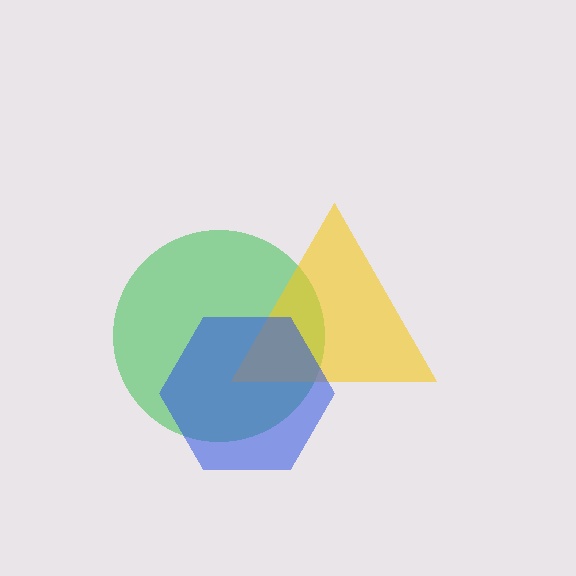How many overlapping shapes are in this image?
There are 3 overlapping shapes in the image.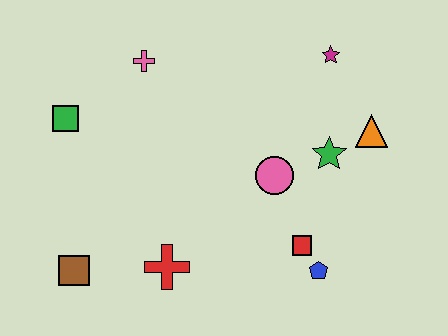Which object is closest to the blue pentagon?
The red square is closest to the blue pentagon.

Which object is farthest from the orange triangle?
The brown square is farthest from the orange triangle.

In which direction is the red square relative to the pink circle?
The red square is below the pink circle.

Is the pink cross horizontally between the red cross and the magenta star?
No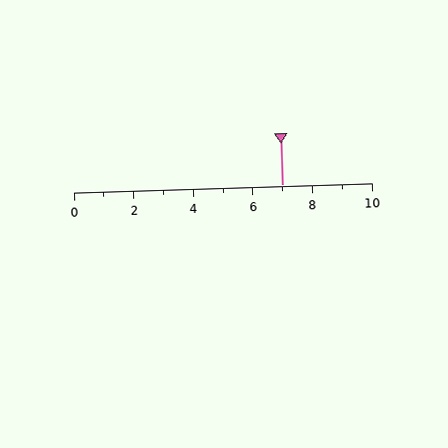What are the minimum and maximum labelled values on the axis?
The axis runs from 0 to 10.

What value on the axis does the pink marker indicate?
The marker indicates approximately 7.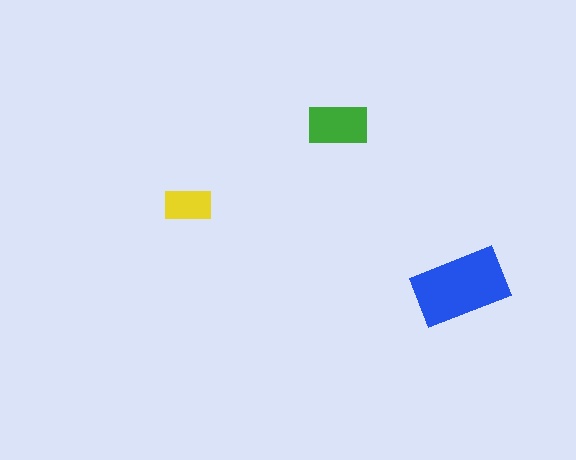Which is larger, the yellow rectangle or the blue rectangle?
The blue one.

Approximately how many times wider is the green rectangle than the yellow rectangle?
About 1.5 times wider.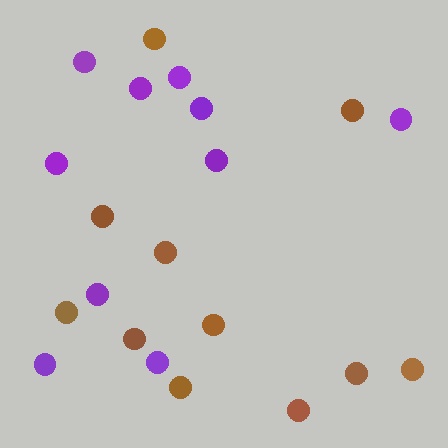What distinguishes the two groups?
There are 2 groups: one group of brown circles (11) and one group of purple circles (10).